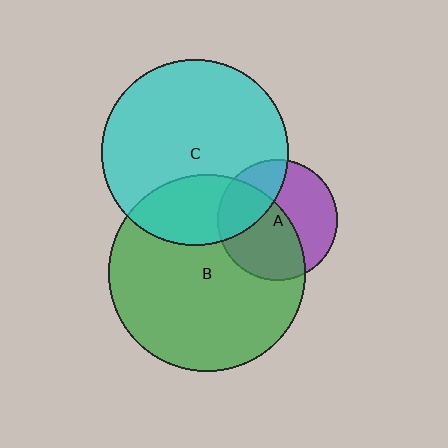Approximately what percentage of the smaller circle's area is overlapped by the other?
Approximately 30%.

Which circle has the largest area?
Circle B (green).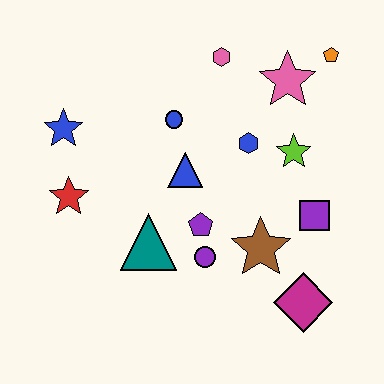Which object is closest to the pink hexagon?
The pink star is closest to the pink hexagon.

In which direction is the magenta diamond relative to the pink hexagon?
The magenta diamond is below the pink hexagon.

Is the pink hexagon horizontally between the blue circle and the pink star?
Yes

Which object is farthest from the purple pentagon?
The orange pentagon is farthest from the purple pentagon.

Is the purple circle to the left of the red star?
No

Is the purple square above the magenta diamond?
Yes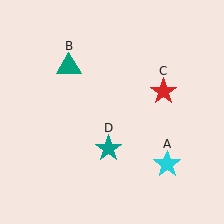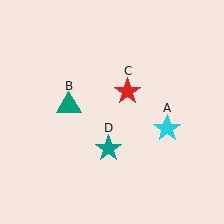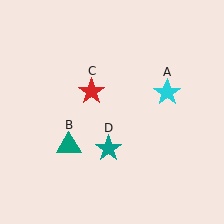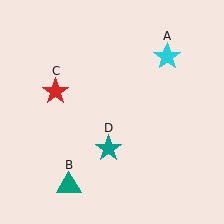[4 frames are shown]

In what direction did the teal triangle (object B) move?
The teal triangle (object B) moved down.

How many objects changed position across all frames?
3 objects changed position: cyan star (object A), teal triangle (object B), red star (object C).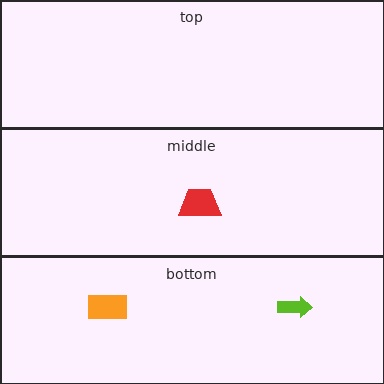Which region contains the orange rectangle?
The bottom region.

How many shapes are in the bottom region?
2.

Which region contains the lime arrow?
The bottom region.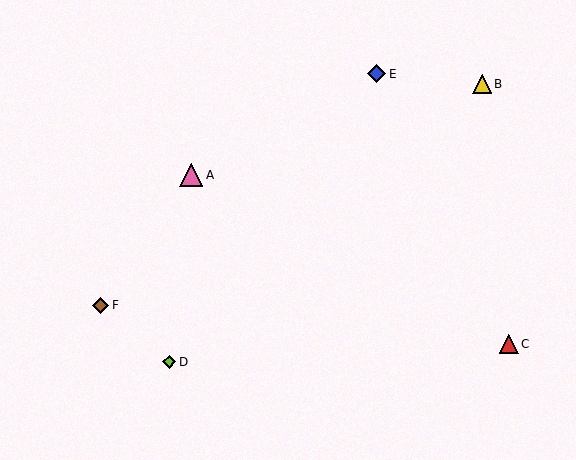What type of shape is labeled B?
Shape B is a yellow triangle.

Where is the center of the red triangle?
The center of the red triangle is at (509, 344).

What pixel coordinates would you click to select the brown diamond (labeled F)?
Click at (101, 305) to select the brown diamond F.